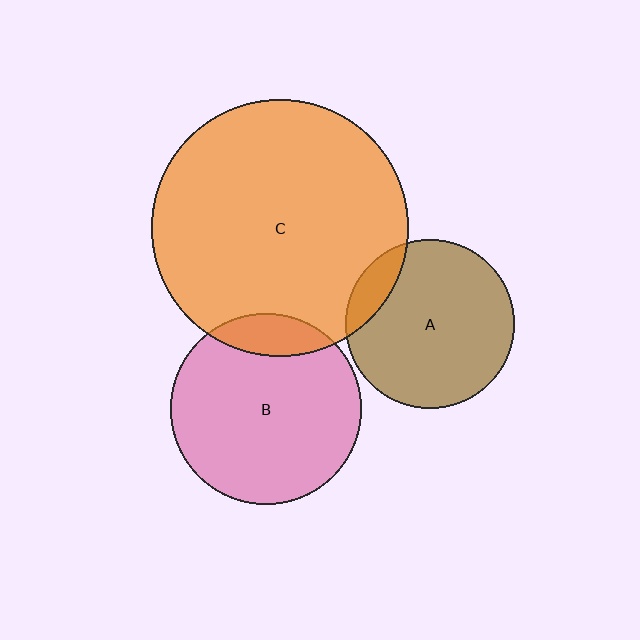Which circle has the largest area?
Circle C (orange).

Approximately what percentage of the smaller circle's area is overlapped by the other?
Approximately 15%.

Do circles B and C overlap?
Yes.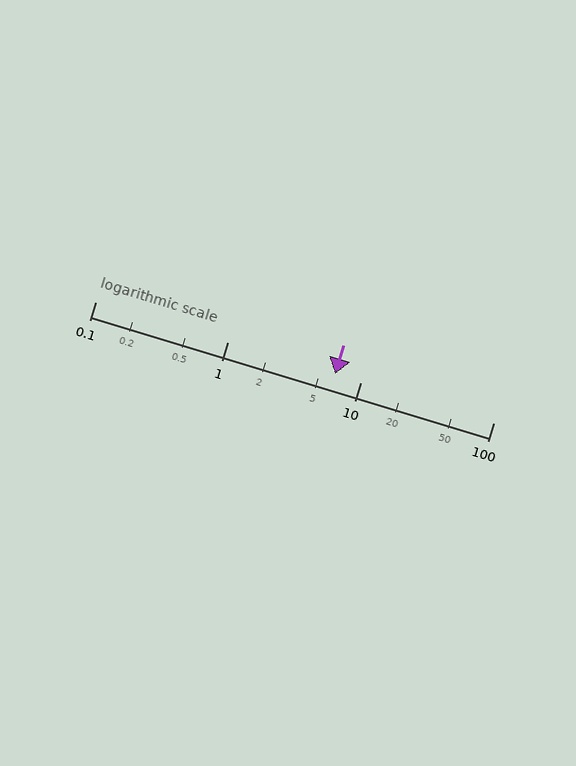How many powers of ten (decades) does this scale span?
The scale spans 3 decades, from 0.1 to 100.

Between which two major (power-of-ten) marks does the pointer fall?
The pointer is between 1 and 10.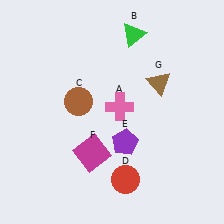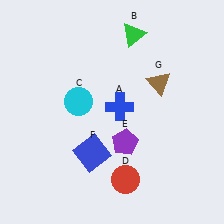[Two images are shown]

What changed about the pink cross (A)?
In Image 1, A is pink. In Image 2, it changed to blue.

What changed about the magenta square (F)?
In Image 1, F is magenta. In Image 2, it changed to blue.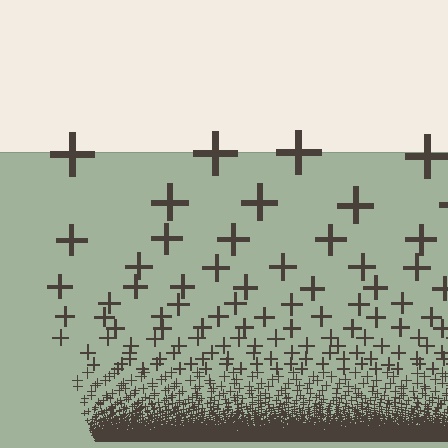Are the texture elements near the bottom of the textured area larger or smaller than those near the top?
Smaller. The gradient is inverted — elements near the bottom are smaller and denser.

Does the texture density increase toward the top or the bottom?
Density increases toward the bottom.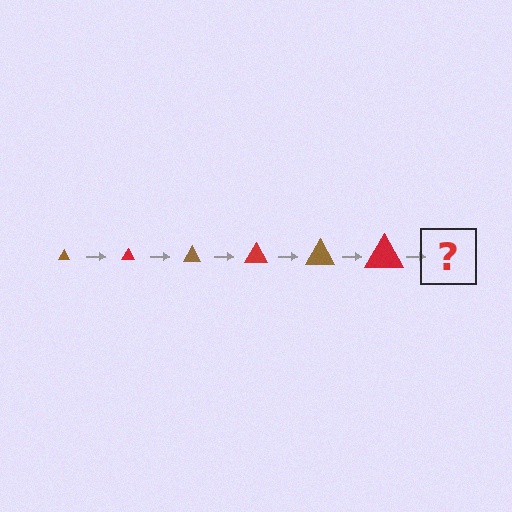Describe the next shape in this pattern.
It should be a brown triangle, larger than the previous one.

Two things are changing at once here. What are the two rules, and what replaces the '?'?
The two rules are that the triangle grows larger each step and the color cycles through brown and red. The '?' should be a brown triangle, larger than the previous one.